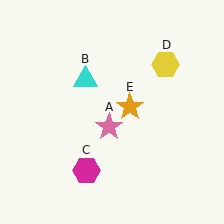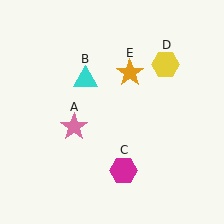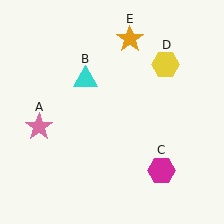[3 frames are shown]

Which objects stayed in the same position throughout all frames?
Cyan triangle (object B) and yellow hexagon (object D) remained stationary.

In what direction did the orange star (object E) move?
The orange star (object E) moved up.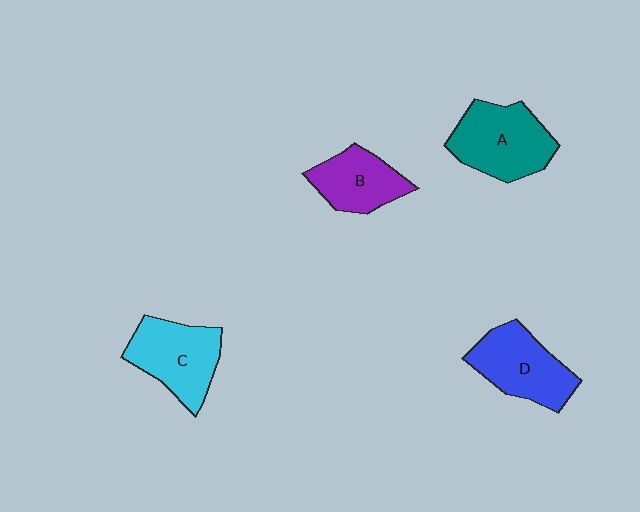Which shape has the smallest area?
Shape B (purple).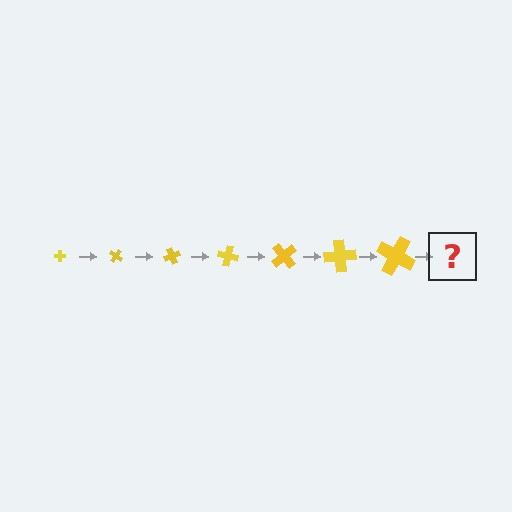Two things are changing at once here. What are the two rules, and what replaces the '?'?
The two rules are that the cross grows larger each step and it rotates 35 degrees each step. The '?' should be a cross, larger than the previous one and rotated 245 degrees from the start.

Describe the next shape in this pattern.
It should be a cross, larger than the previous one and rotated 245 degrees from the start.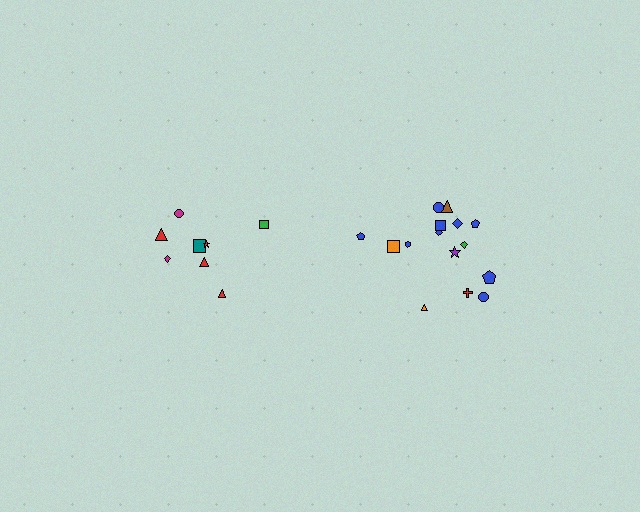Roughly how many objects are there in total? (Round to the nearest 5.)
Roughly 25 objects in total.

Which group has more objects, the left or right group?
The right group.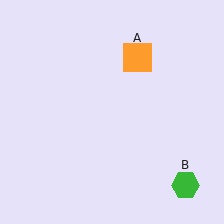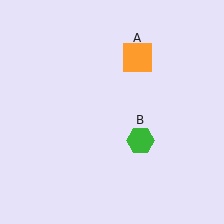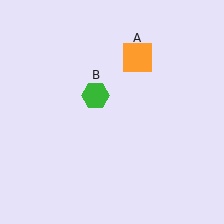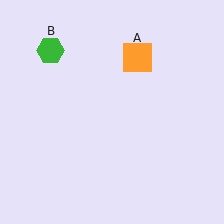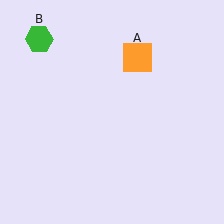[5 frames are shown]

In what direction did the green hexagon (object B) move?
The green hexagon (object B) moved up and to the left.